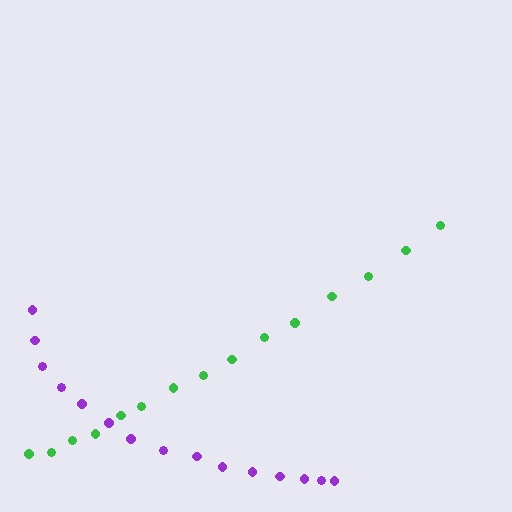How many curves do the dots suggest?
There are 2 distinct paths.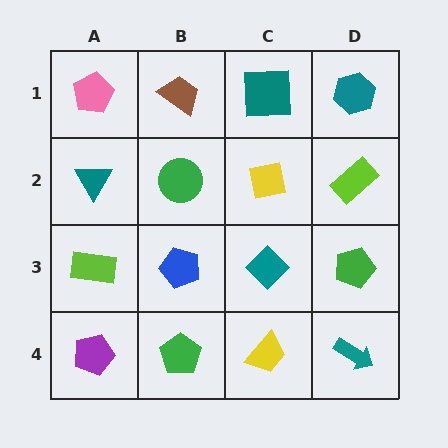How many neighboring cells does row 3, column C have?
4.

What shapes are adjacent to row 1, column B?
A green circle (row 2, column B), a pink pentagon (row 1, column A), a teal square (row 1, column C).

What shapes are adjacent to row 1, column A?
A teal triangle (row 2, column A), a brown trapezoid (row 1, column B).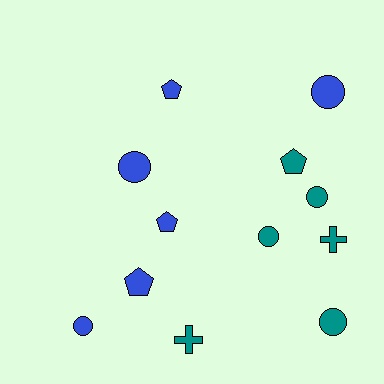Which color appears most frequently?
Blue, with 6 objects.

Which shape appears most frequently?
Circle, with 6 objects.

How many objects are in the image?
There are 12 objects.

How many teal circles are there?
There are 3 teal circles.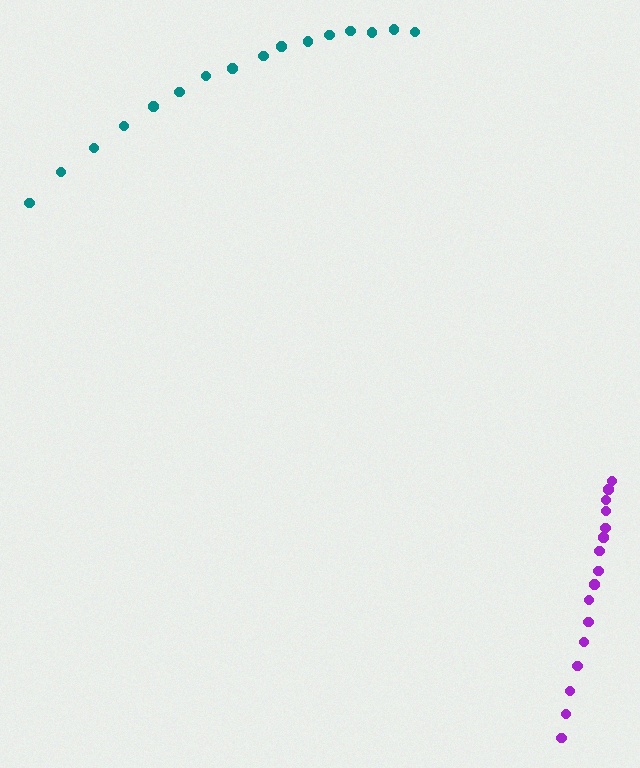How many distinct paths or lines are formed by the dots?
There are 2 distinct paths.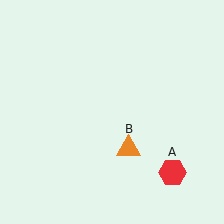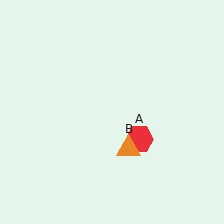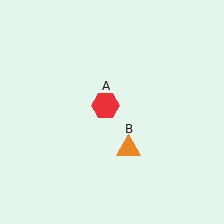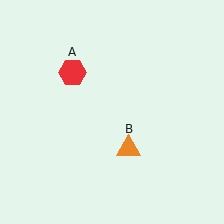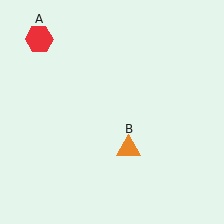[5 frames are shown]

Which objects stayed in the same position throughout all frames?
Orange triangle (object B) remained stationary.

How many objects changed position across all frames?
1 object changed position: red hexagon (object A).